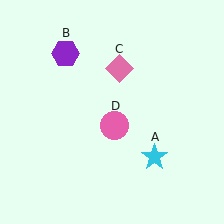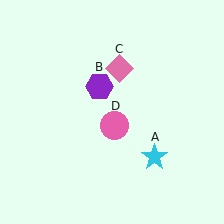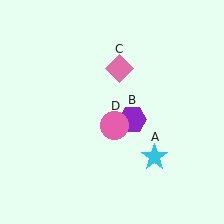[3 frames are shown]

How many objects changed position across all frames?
1 object changed position: purple hexagon (object B).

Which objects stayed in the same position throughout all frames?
Cyan star (object A) and pink diamond (object C) and pink circle (object D) remained stationary.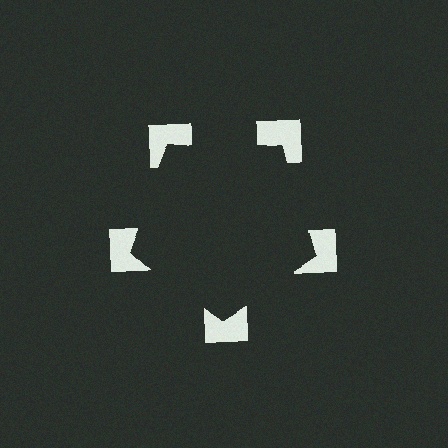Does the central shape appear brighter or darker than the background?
It typically appears slightly darker than the background, even though no actual brightness change is drawn.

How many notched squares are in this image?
There are 5 — one at each vertex of the illusory pentagon.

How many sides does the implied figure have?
5 sides.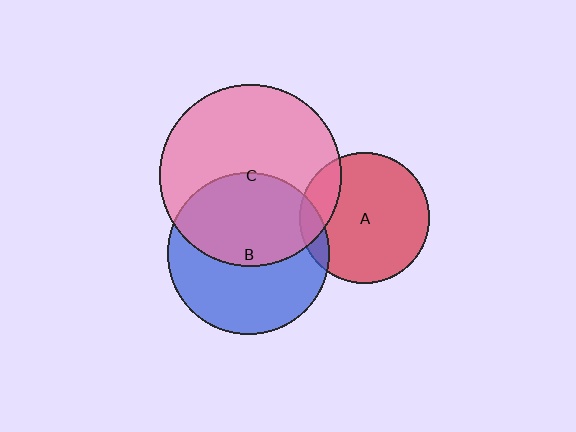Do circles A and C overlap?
Yes.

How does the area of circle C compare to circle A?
Approximately 1.9 times.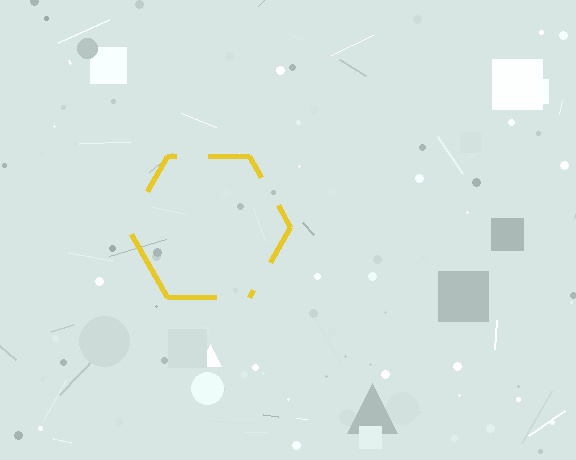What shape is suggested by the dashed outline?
The dashed outline suggests a hexagon.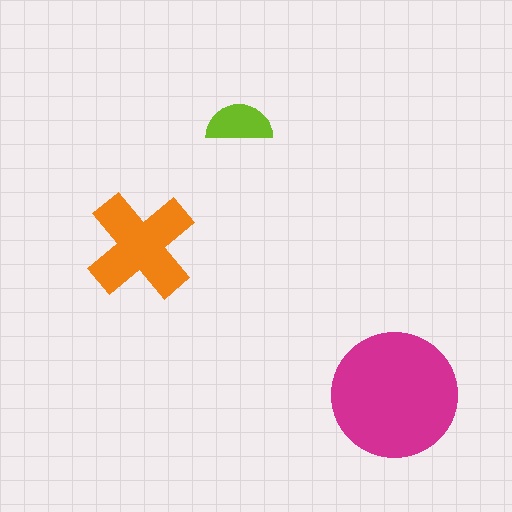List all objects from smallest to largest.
The lime semicircle, the orange cross, the magenta circle.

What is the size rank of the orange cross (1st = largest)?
2nd.